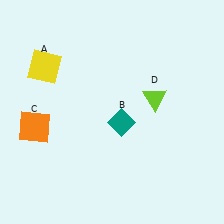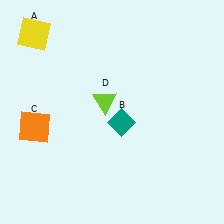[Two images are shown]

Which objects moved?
The objects that moved are: the yellow square (A), the lime triangle (D).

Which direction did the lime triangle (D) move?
The lime triangle (D) moved left.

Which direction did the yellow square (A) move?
The yellow square (A) moved up.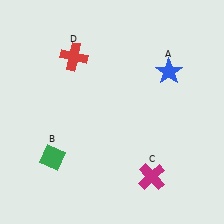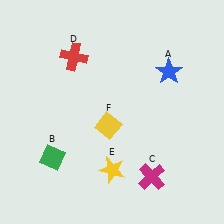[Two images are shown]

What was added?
A yellow star (E), a yellow diamond (F) were added in Image 2.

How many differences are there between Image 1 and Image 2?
There are 2 differences between the two images.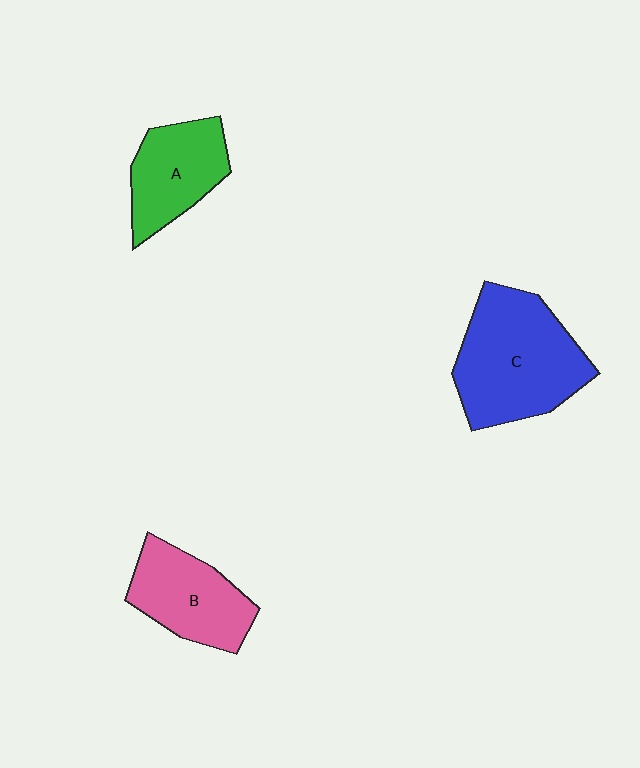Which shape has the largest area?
Shape C (blue).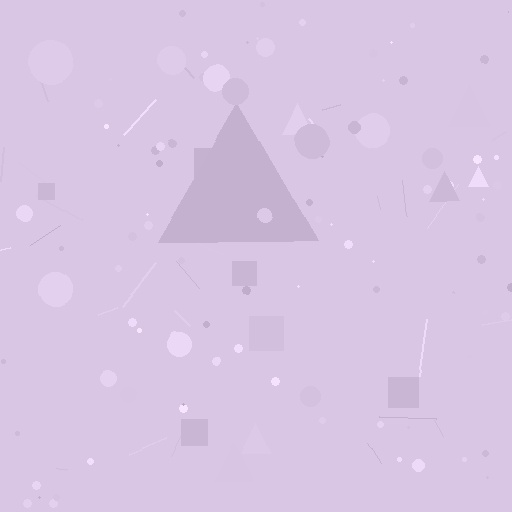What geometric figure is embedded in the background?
A triangle is embedded in the background.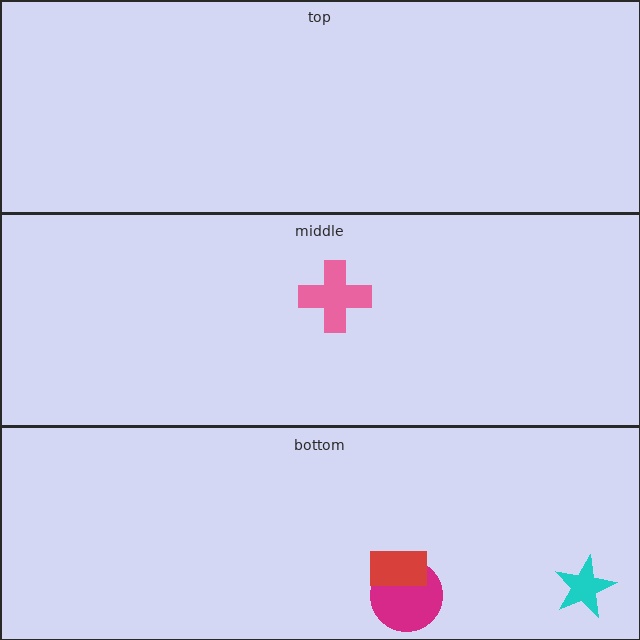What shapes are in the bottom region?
The cyan star, the magenta circle, the red rectangle.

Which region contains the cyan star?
The bottom region.